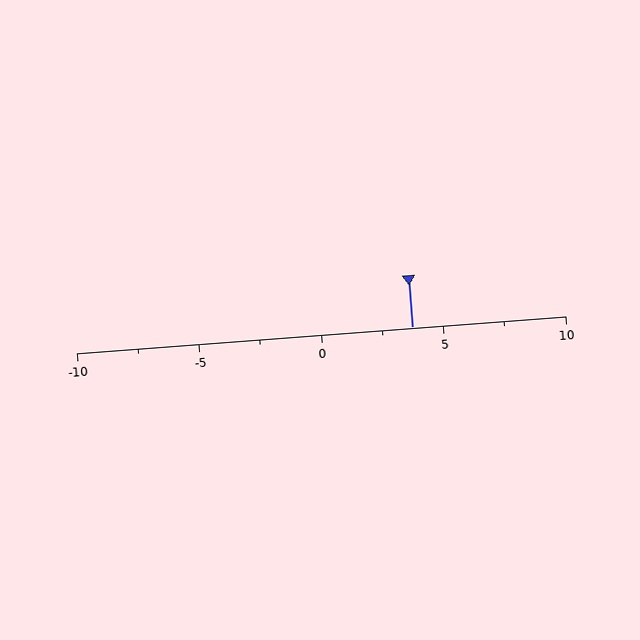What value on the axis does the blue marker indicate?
The marker indicates approximately 3.8.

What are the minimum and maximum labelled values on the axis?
The axis runs from -10 to 10.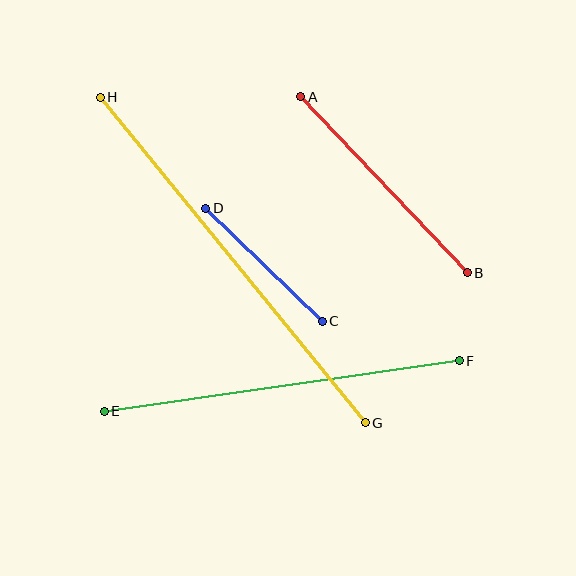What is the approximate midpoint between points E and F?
The midpoint is at approximately (282, 386) pixels.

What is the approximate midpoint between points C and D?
The midpoint is at approximately (264, 265) pixels.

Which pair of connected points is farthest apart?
Points G and H are farthest apart.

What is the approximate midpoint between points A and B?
The midpoint is at approximately (384, 185) pixels.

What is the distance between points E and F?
The distance is approximately 359 pixels.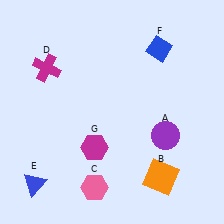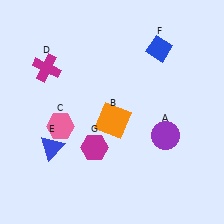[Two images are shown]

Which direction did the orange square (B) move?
The orange square (B) moved up.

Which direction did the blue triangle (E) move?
The blue triangle (E) moved up.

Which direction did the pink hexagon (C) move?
The pink hexagon (C) moved up.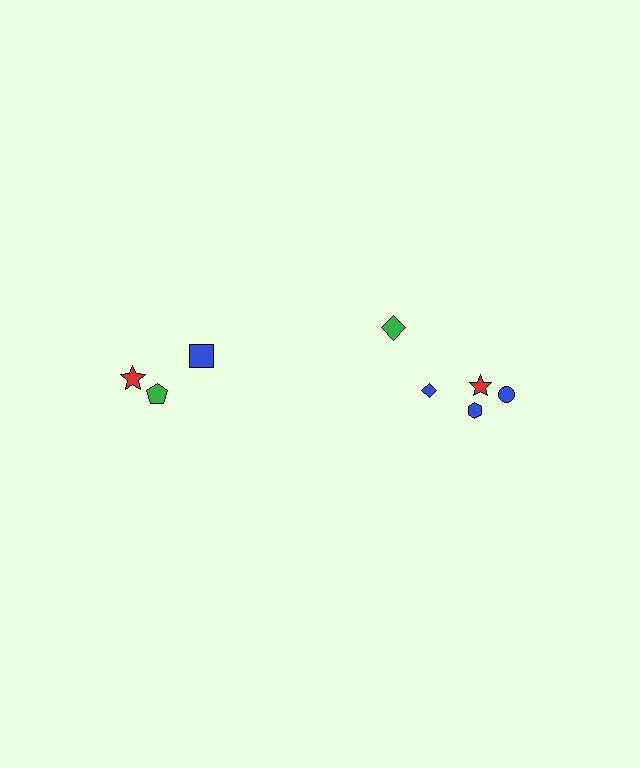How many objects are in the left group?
There are 3 objects.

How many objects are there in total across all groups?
There are 8 objects.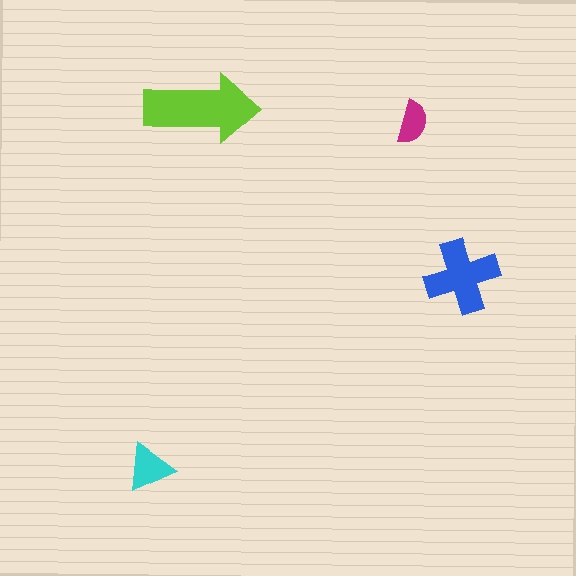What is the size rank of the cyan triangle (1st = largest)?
3rd.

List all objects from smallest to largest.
The magenta semicircle, the cyan triangle, the blue cross, the lime arrow.